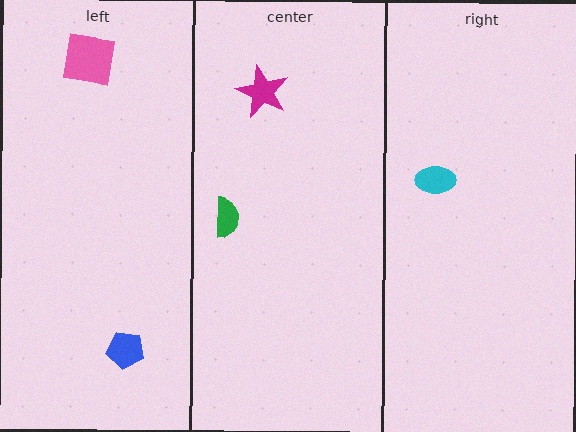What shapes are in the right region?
The cyan ellipse.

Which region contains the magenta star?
The center region.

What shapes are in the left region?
The pink square, the blue pentagon.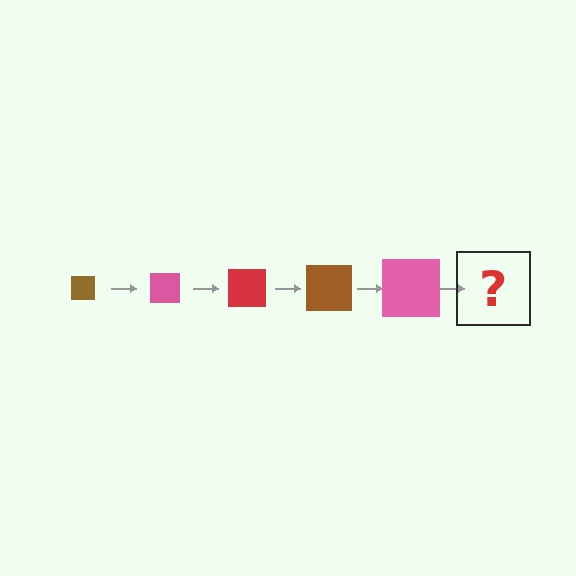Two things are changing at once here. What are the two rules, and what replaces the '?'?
The two rules are that the square grows larger each step and the color cycles through brown, pink, and red. The '?' should be a red square, larger than the previous one.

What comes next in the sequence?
The next element should be a red square, larger than the previous one.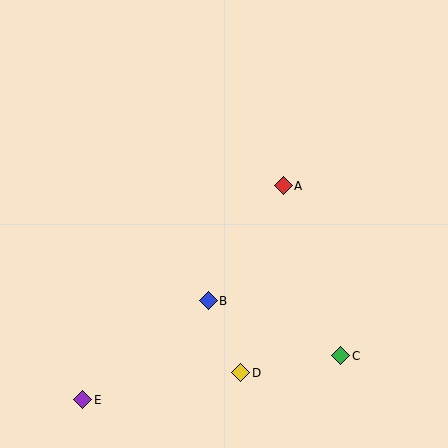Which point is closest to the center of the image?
Point A at (283, 186) is closest to the center.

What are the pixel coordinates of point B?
Point B is at (208, 301).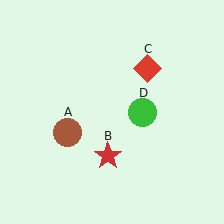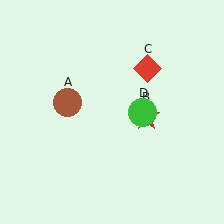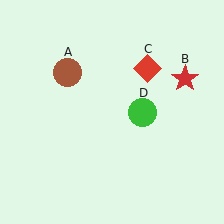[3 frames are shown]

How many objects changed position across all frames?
2 objects changed position: brown circle (object A), red star (object B).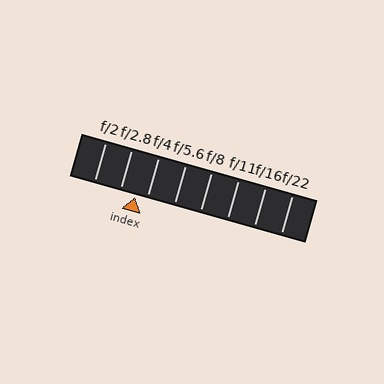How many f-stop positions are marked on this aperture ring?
There are 8 f-stop positions marked.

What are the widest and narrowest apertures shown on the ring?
The widest aperture shown is f/2 and the narrowest is f/22.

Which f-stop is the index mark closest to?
The index mark is closest to f/4.